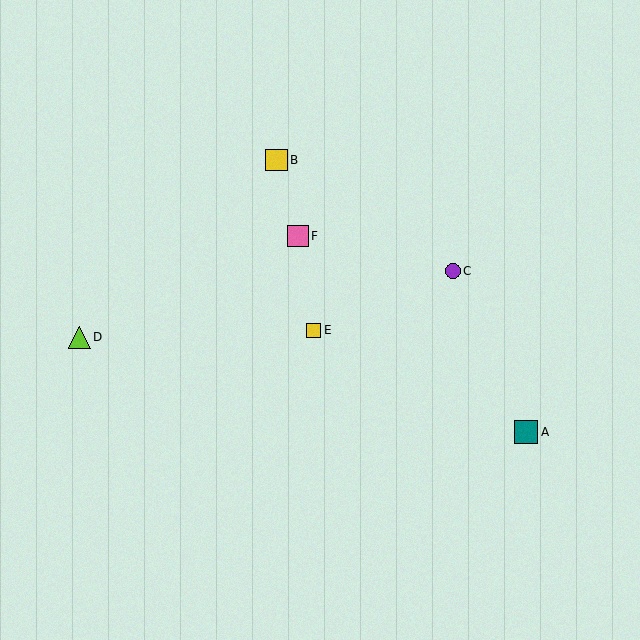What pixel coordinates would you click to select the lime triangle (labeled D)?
Click at (80, 337) to select the lime triangle D.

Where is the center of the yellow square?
The center of the yellow square is at (276, 160).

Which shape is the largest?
The teal square (labeled A) is the largest.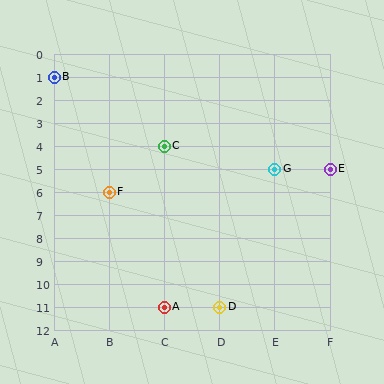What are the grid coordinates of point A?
Point A is at grid coordinates (C, 11).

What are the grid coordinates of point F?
Point F is at grid coordinates (B, 6).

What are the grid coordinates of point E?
Point E is at grid coordinates (F, 5).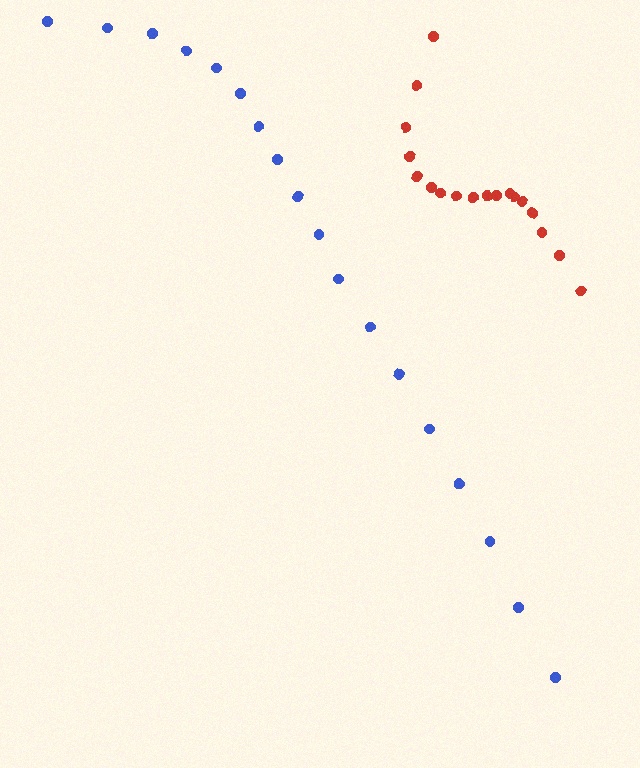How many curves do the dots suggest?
There are 2 distinct paths.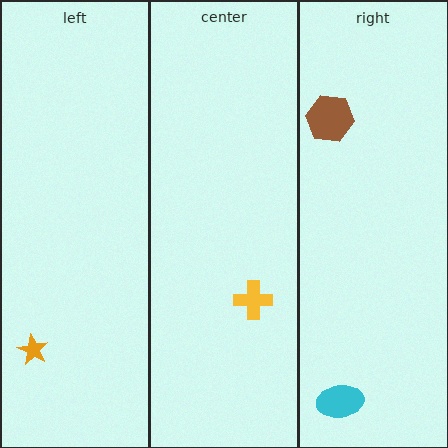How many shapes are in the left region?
1.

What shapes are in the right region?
The cyan ellipse, the brown hexagon.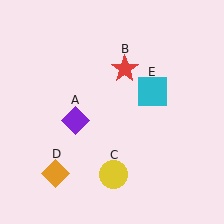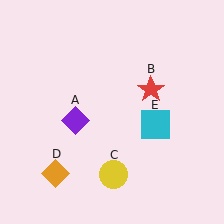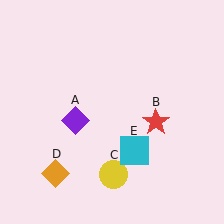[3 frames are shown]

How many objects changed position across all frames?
2 objects changed position: red star (object B), cyan square (object E).